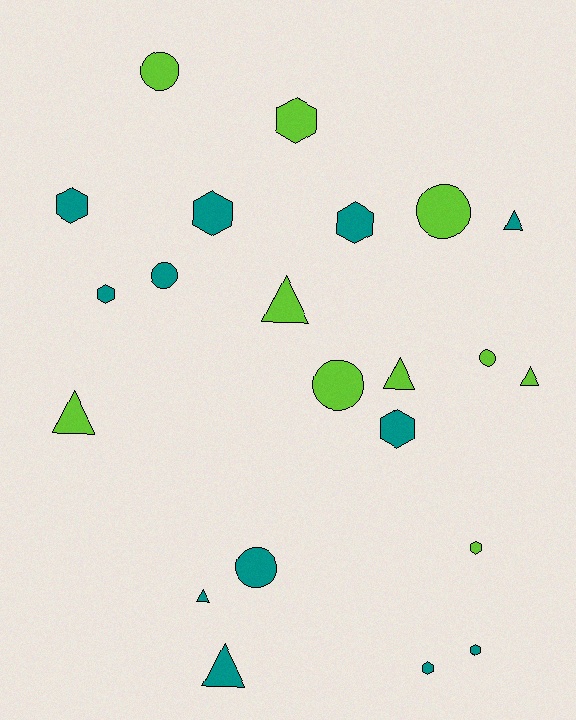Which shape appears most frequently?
Hexagon, with 9 objects.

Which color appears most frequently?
Teal, with 12 objects.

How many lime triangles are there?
There are 4 lime triangles.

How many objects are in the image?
There are 22 objects.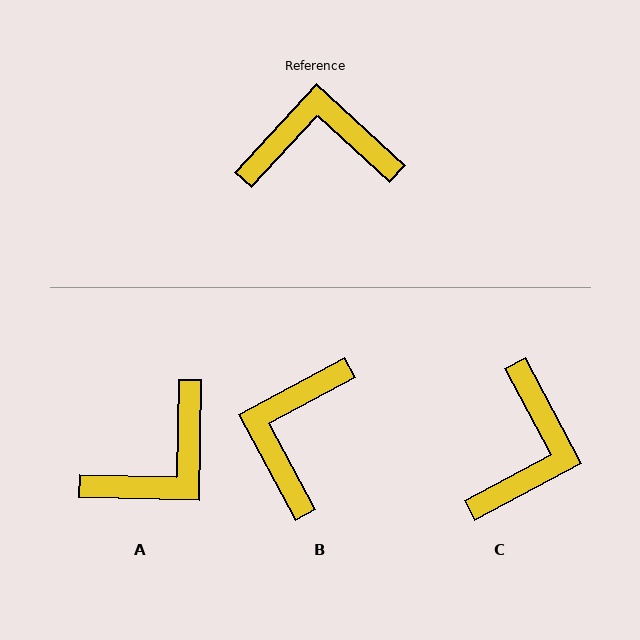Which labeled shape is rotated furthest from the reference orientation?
A, about 139 degrees away.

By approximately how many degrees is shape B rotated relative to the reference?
Approximately 71 degrees counter-clockwise.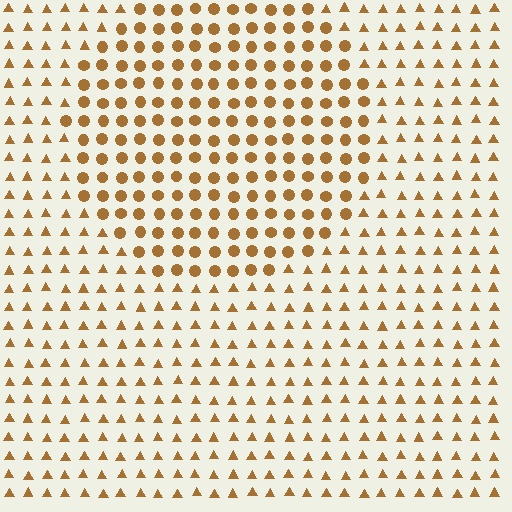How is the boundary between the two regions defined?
The boundary is defined by a change in element shape: circles inside vs. triangles outside. All elements share the same color and spacing.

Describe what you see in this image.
The image is filled with small brown elements arranged in a uniform grid. A circle-shaped region contains circles, while the surrounding area contains triangles. The boundary is defined purely by the change in element shape.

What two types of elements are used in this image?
The image uses circles inside the circle region and triangles outside it.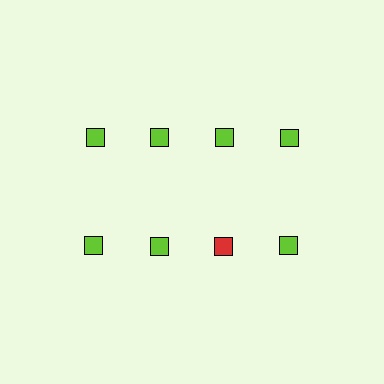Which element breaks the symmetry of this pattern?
The red square in the second row, center column breaks the symmetry. All other shapes are lime squares.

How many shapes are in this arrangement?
There are 8 shapes arranged in a grid pattern.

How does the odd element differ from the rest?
It has a different color: red instead of lime.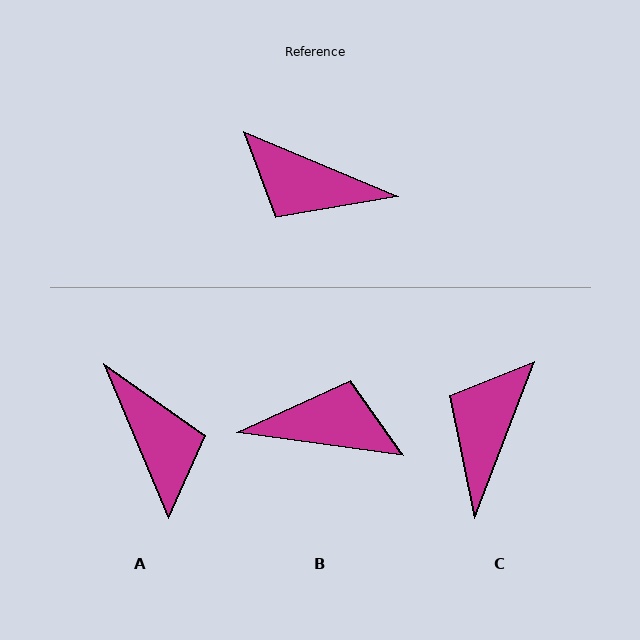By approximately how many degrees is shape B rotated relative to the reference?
Approximately 165 degrees clockwise.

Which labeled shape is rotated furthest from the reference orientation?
B, about 165 degrees away.